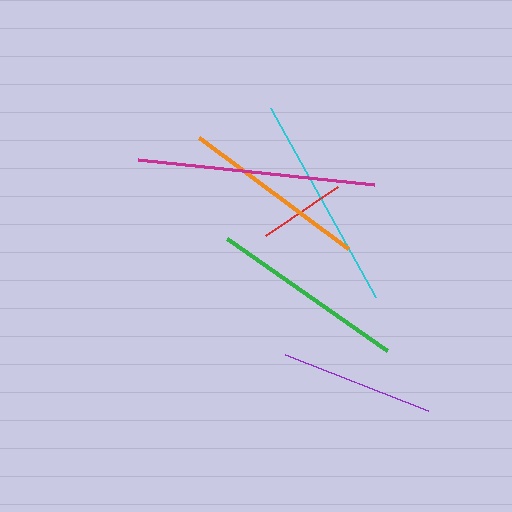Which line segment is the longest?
The magenta line is the longest at approximately 237 pixels.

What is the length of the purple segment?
The purple segment is approximately 154 pixels long.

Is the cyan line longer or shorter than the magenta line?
The magenta line is longer than the cyan line.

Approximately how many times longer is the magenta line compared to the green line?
The magenta line is approximately 1.2 times the length of the green line.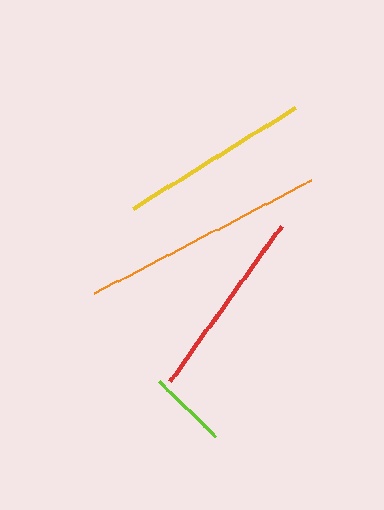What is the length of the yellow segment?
The yellow segment is approximately 191 pixels long.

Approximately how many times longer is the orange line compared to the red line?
The orange line is approximately 1.3 times the length of the red line.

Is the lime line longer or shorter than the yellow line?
The yellow line is longer than the lime line.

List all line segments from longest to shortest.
From longest to shortest: orange, yellow, red, lime.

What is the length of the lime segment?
The lime segment is approximately 78 pixels long.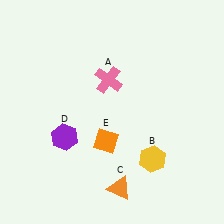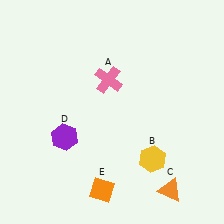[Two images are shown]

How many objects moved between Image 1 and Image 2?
2 objects moved between the two images.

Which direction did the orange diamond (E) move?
The orange diamond (E) moved down.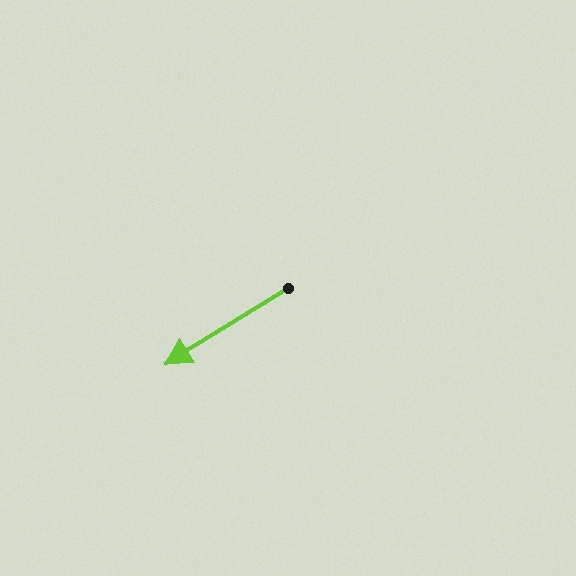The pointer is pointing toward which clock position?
Roughly 8 o'clock.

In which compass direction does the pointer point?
Southwest.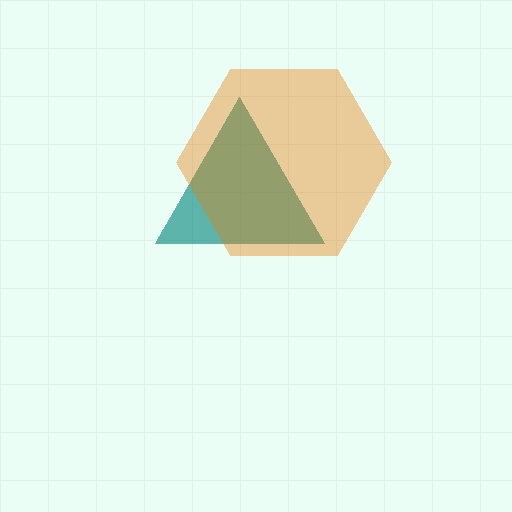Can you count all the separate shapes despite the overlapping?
Yes, there are 2 separate shapes.